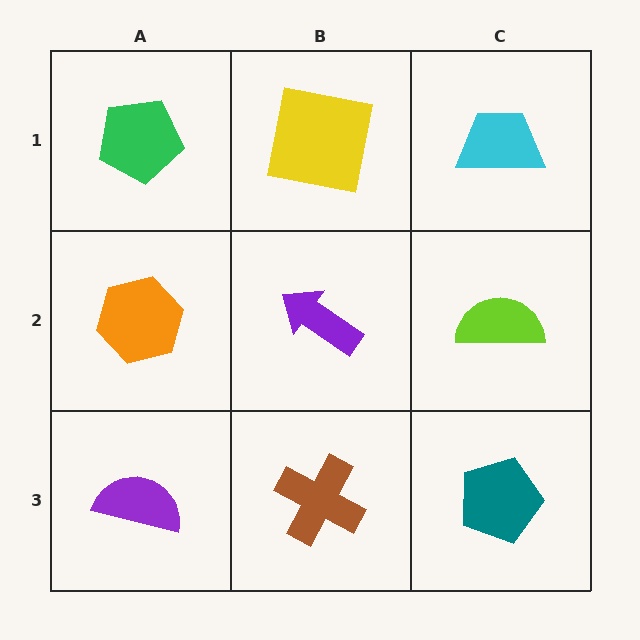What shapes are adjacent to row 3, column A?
An orange hexagon (row 2, column A), a brown cross (row 3, column B).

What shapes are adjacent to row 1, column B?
A purple arrow (row 2, column B), a green pentagon (row 1, column A), a cyan trapezoid (row 1, column C).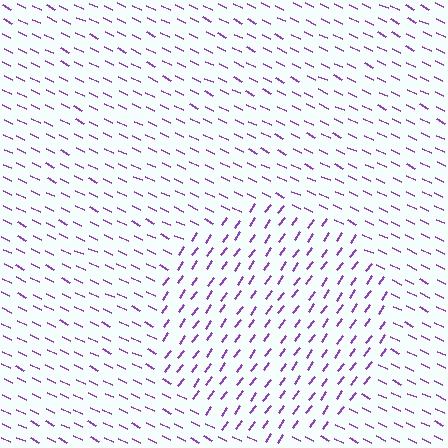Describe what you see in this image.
The image is filled with small purple line segments. A circle region in the image has lines oriented differently from the surrounding lines, creating a visible texture boundary.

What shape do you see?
I see a circle.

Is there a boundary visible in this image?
Yes, there is a texture boundary formed by a change in line orientation.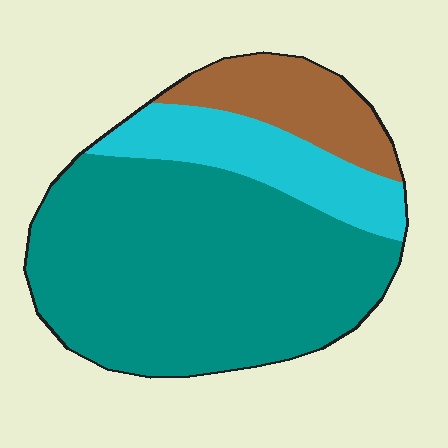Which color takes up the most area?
Teal, at roughly 65%.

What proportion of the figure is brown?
Brown takes up less than a quarter of the figure.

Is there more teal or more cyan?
Teal.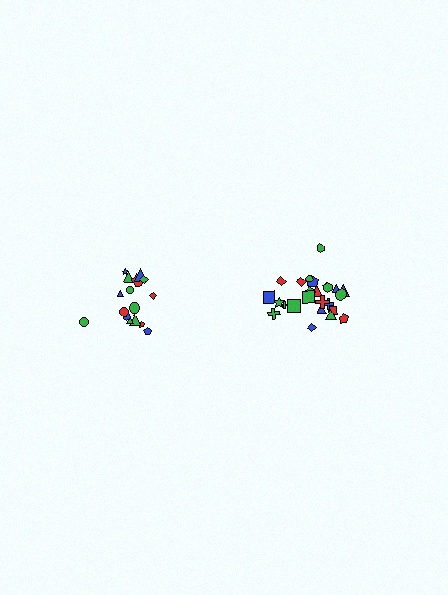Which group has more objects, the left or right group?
The right group.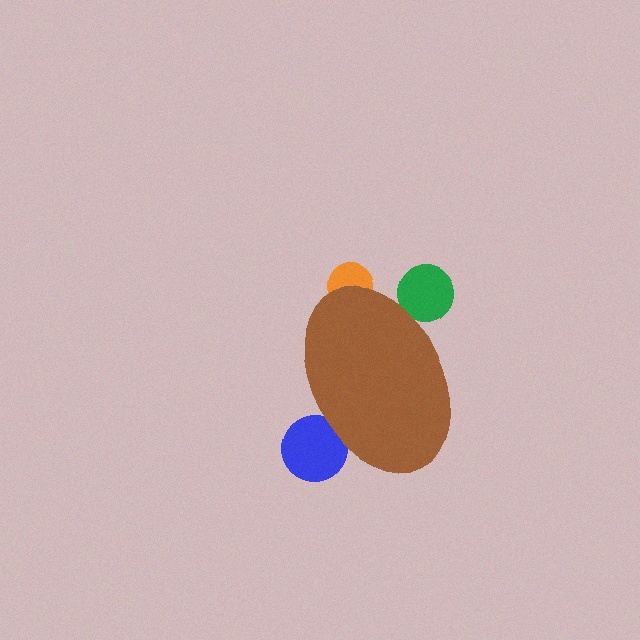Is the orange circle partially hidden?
Yes, the orange circle is partially hidden behind the brown ellipse.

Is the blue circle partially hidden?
Yes, the blue circle is partially hidden behind the brown ellipse.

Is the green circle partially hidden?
Yes, the green circle is partially hidden behind the brown ellipse.